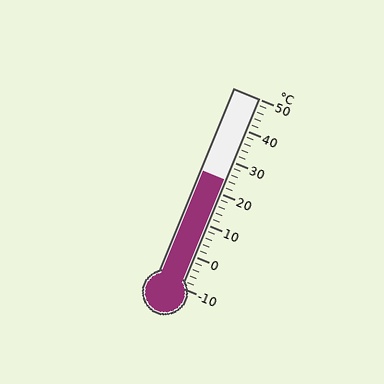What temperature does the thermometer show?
The thermometer shows approximately 24°C.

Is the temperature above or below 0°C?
The temperature is above 0°C.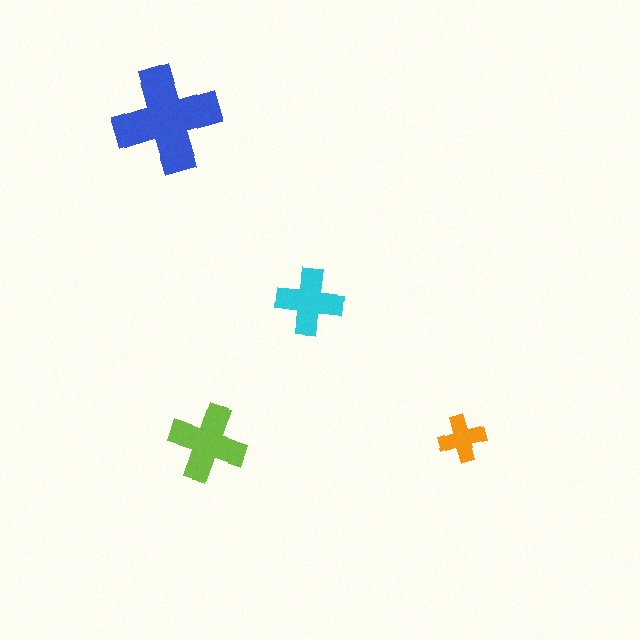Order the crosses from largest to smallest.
the blue one, the lime one, the cyan one, the orange one.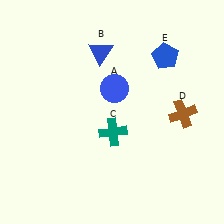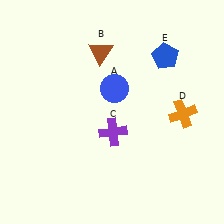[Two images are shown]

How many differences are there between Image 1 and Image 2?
There are 3 differences between the two images.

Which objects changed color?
B changed from blue to brown. C changed from teal to purple. D changed from brown to orange.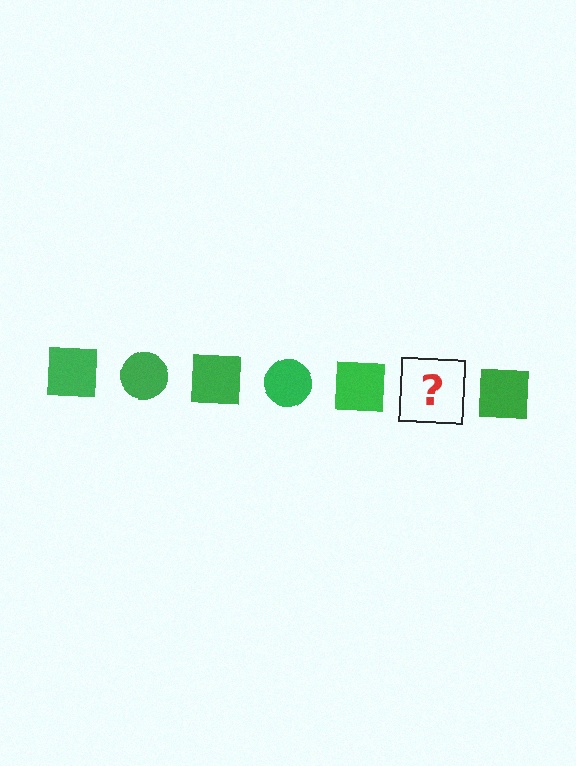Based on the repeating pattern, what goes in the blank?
The blank should be a green circle.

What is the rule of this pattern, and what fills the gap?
The rule is that the pattern cycles through square, circle shapes in green. The gap should be filled with a green circle.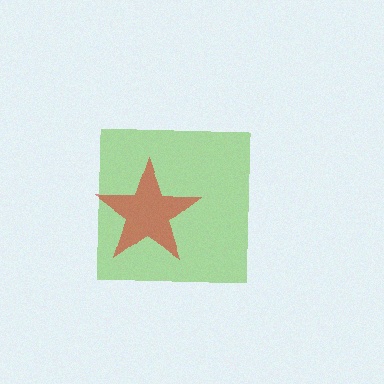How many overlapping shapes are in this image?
There are 2 overlapping shapes in the image.